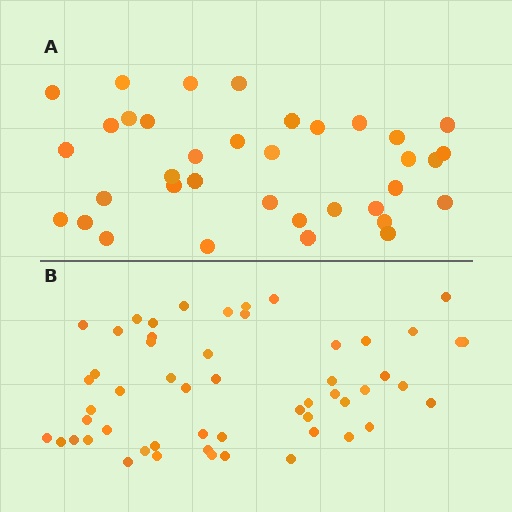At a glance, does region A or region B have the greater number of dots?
Region B (the bottom region) has more dots.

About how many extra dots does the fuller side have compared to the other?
Region B has approximately 20 more dots than region A.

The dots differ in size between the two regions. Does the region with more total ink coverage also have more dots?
No. Region A has more total ink coverage because its dots are larger, but region B actually contains more individual dots. Total area can be misleading — the number of items is what matters here.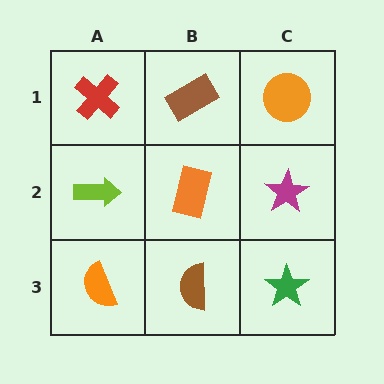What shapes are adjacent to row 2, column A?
A red cross (row 1, column A), an orange semicircle (row 3, column A), an orange rectangle (row 2, column B).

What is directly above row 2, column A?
A red cross.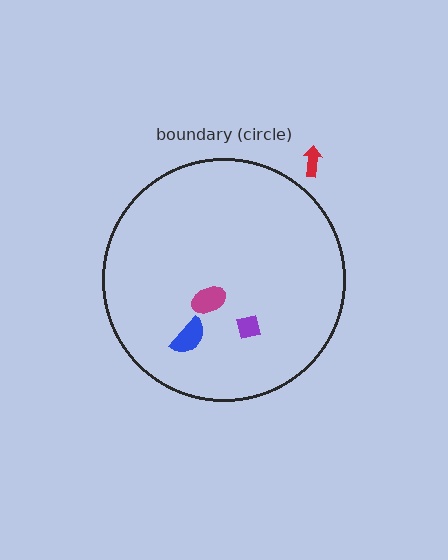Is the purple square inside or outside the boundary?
Inside.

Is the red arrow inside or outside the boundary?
Outside.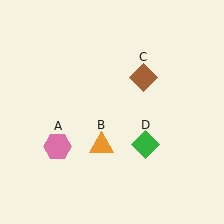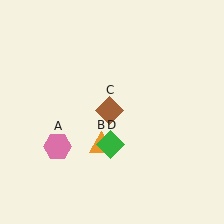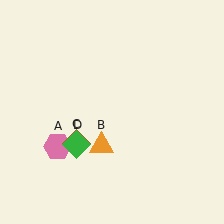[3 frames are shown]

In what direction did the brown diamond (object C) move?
The brown diamond (object C) moved down and to the left.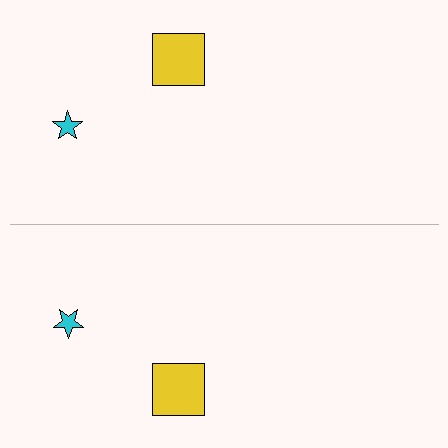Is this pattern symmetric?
Yes, this pattern has bilateral (reflection) symmetry.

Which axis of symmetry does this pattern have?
The pattern has a horizontal axis of symmetry running through the center of the image.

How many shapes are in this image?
There are 4 shapes in this image.